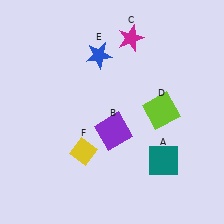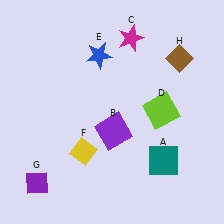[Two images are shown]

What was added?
A purple diamond (G), a brown diamond (H) were added in Image 2.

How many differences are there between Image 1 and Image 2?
There are 2 differences between the two images.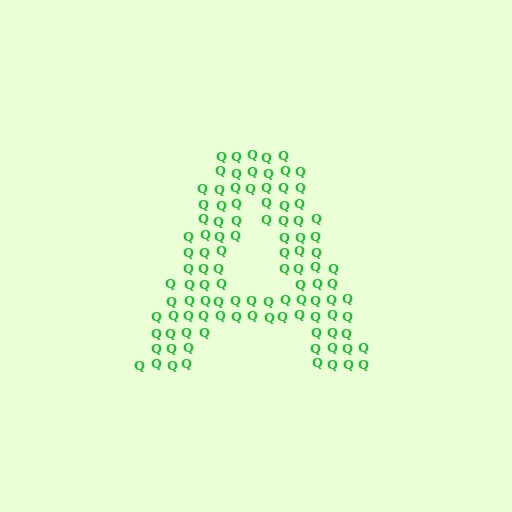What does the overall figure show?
The overall figure shows the letter A.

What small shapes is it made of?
It is made of small letter Q's.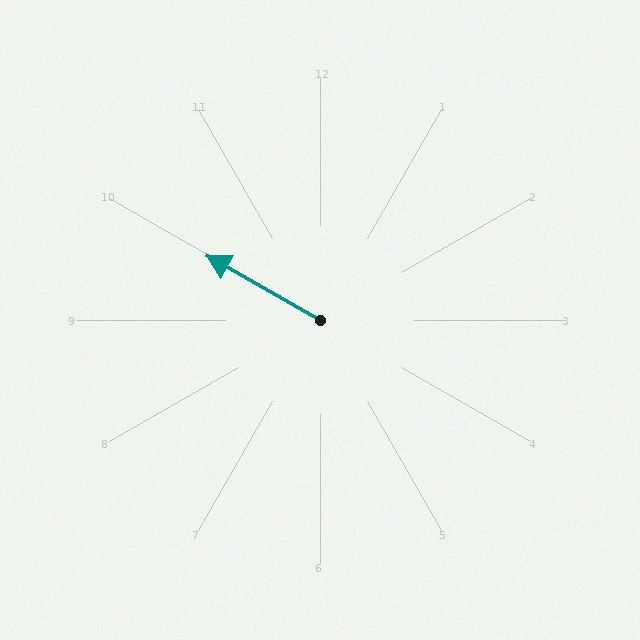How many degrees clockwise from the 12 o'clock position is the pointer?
Approximately 300 degrees.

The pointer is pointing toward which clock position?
Roughly 10 o'clock.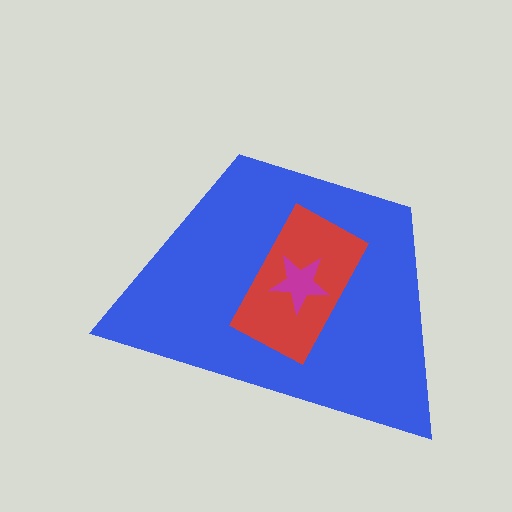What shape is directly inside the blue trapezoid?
The red rectangle.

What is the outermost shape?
The blue trapezoid.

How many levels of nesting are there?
3.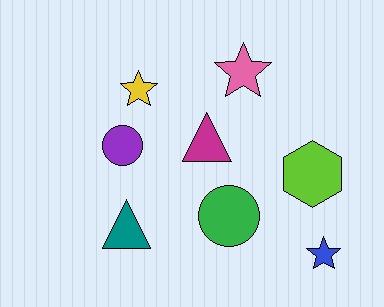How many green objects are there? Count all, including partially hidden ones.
There is 1 green object.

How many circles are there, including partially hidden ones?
There are 2 circles.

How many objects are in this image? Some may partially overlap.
There are 8 objects.